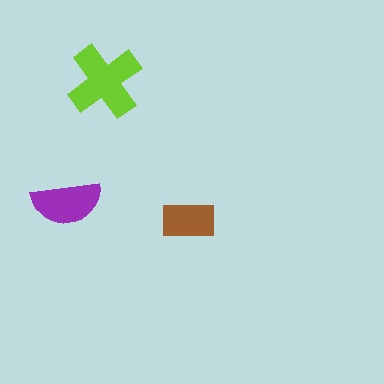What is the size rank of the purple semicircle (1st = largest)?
2nd.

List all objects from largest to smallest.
The lime cross, the purple semicircle, the brown rectangle.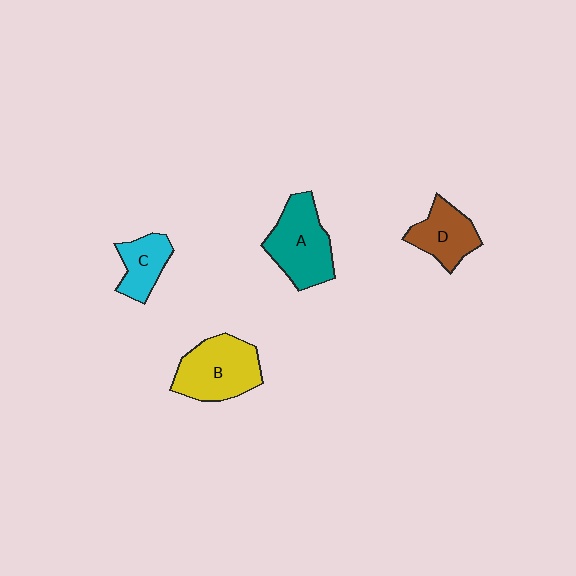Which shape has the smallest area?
Shape C (cyan).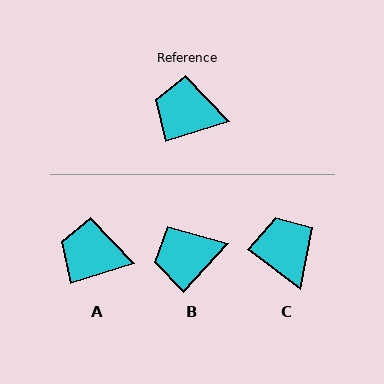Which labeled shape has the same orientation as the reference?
A.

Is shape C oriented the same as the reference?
No, it is off by about 55 degrees.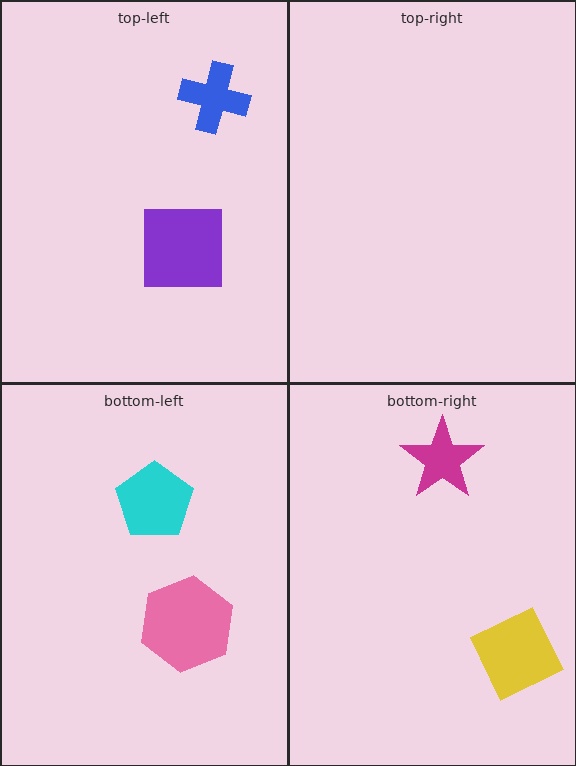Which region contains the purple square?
The top-left region.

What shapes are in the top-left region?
The blue cross, the purple square.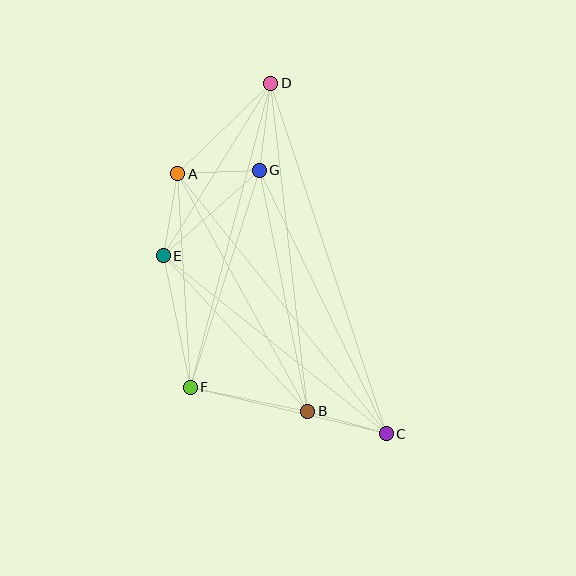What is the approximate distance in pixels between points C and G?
The distance between C and G is approximately 293 pixels.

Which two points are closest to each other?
Points A and G are closest to each other.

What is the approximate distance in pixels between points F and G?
The distance between F and G is approximately 228 pixels.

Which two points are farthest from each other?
Points C and D are farthest from each other.